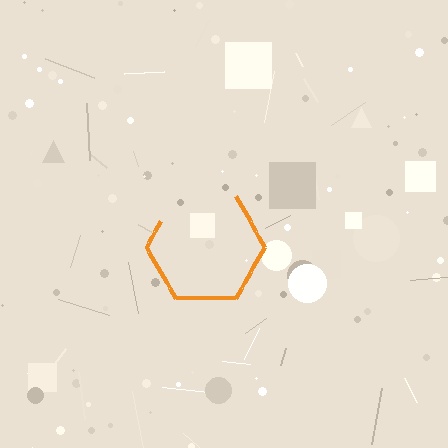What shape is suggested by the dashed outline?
The dashed outline suggests a hexagon.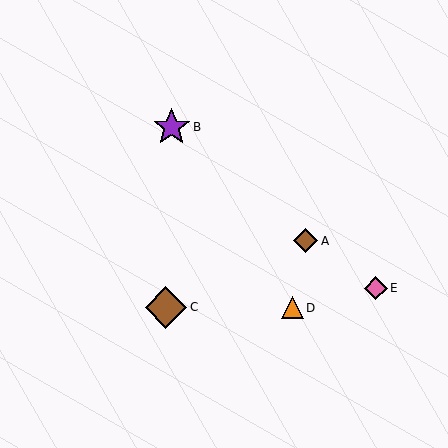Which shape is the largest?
The brown diamond (labeled C) is the largest.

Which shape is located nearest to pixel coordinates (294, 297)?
The orange triangle (labeled D) at (293, 308) is nearest to that location.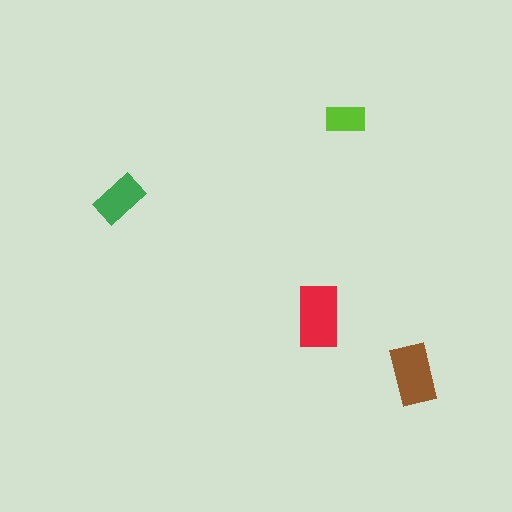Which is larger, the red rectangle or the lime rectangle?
The red one.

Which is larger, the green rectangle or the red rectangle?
The red one.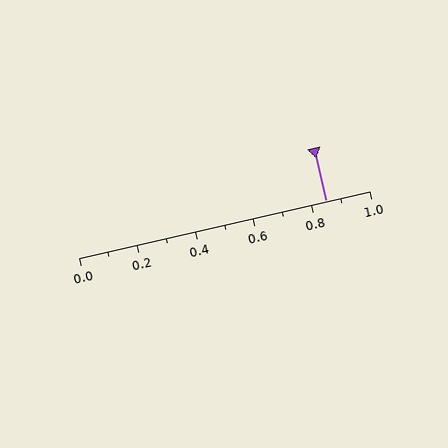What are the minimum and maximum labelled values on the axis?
The axis runs from 0.0 to 1.0.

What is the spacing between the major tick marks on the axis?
The major ticks are spaced 0.2 apart.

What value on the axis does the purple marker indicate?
The marker indicates approximately 0.85.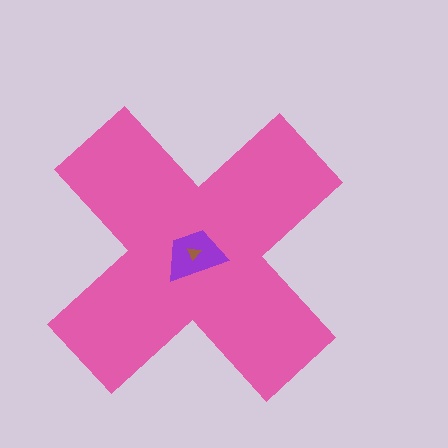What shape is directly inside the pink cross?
The purple trapezoid.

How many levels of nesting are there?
3.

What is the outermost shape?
The pink cross.